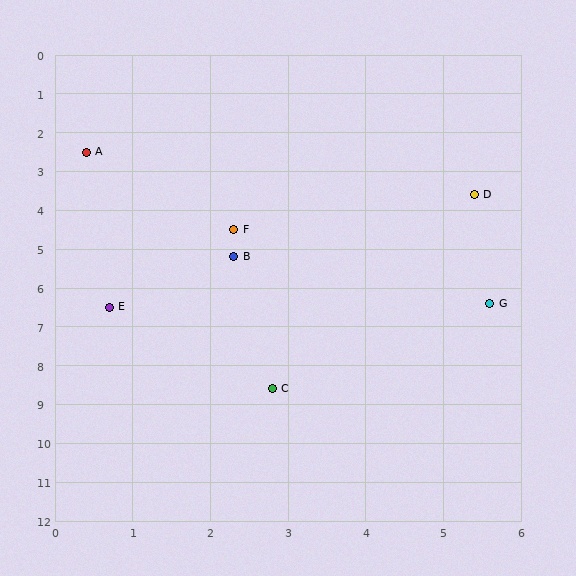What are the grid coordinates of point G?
Point G is at approximately (5.6, 6.4).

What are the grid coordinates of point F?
Point F is at approximately (2.3, 4.5).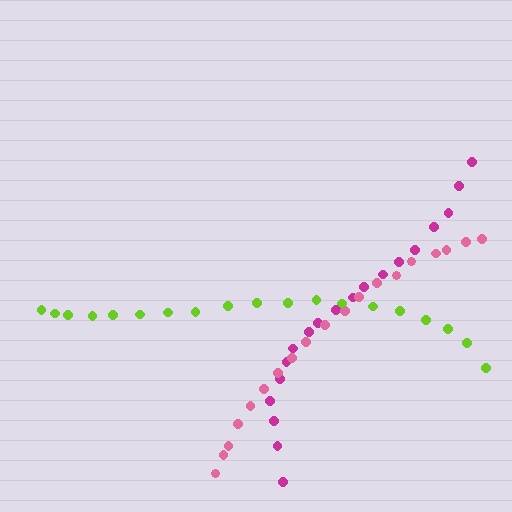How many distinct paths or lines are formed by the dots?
There are 3 distinct paths.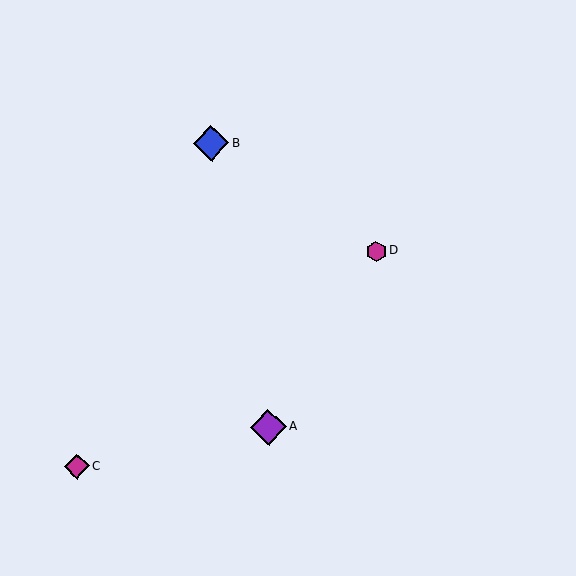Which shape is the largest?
The purple diamond (labeled A) is the largest.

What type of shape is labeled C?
Shape C is a magenta diamond.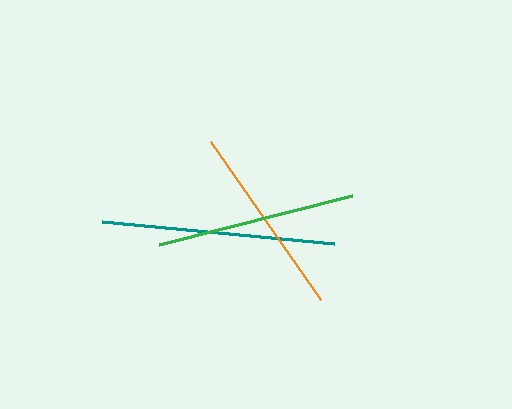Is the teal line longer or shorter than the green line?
The teal line is longer than the green line.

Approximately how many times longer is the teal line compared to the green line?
The teal line is approximately 1.2 times the length of the green line.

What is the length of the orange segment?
The orange segment is approximately 193 pixels long.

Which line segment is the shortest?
The orange line is the shortest at approximately 193 pixels.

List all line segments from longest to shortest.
From longest to shortest: teal, green, orange.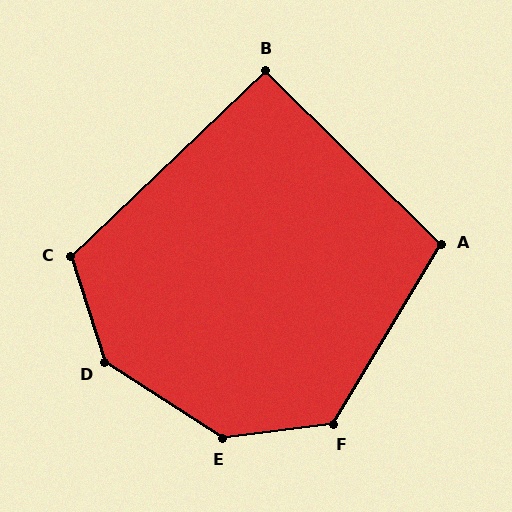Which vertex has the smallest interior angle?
B, at approximately 92 degrees.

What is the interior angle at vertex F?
Approximately 128 degrees (obtuse).